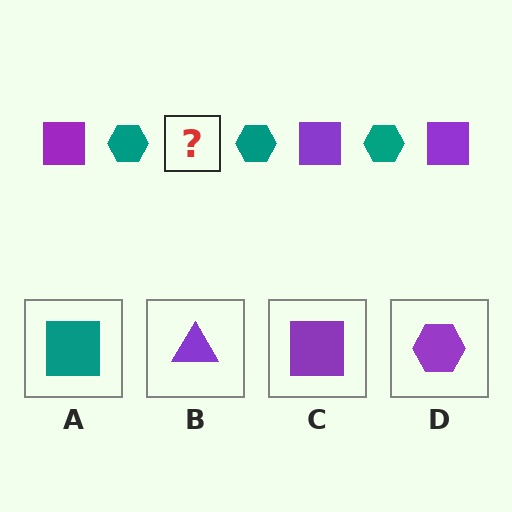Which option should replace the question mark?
Option C.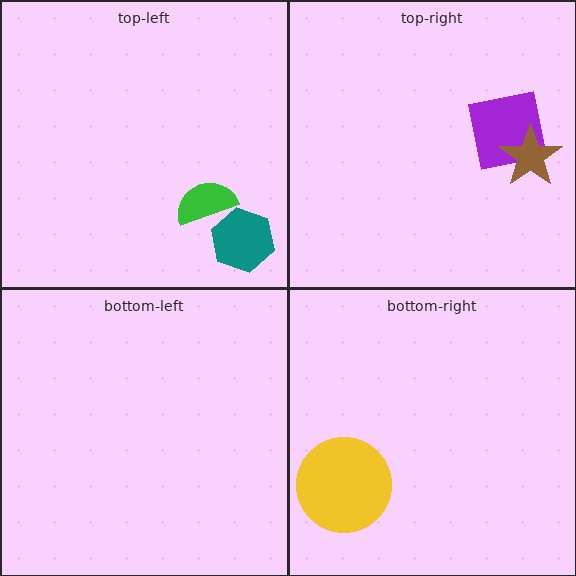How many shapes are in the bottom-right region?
1.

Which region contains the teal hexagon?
The top-left region.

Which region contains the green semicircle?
The top-left region.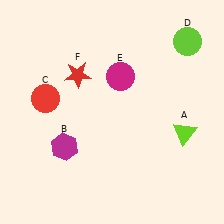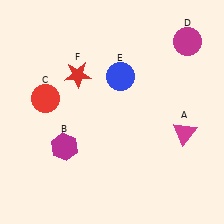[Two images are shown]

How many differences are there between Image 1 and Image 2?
There are 3 differences between the two images.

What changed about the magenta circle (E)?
In Image 1, E is magenta. In Image 2, it changed to blue.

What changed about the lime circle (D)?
In Image 1, D is lime. In Image 2, it changed to magenta.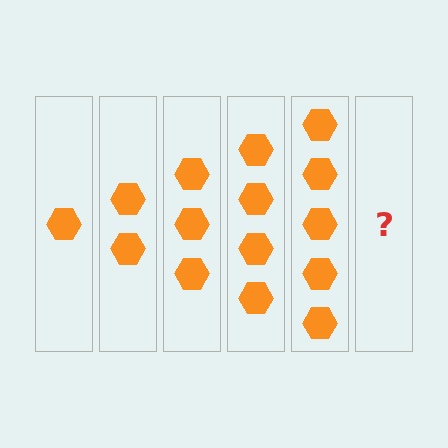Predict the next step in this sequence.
The next step is 6 hexagons.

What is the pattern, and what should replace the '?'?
The pattern is that each step adds one more hexagon. The '?' should be 6 hexagons.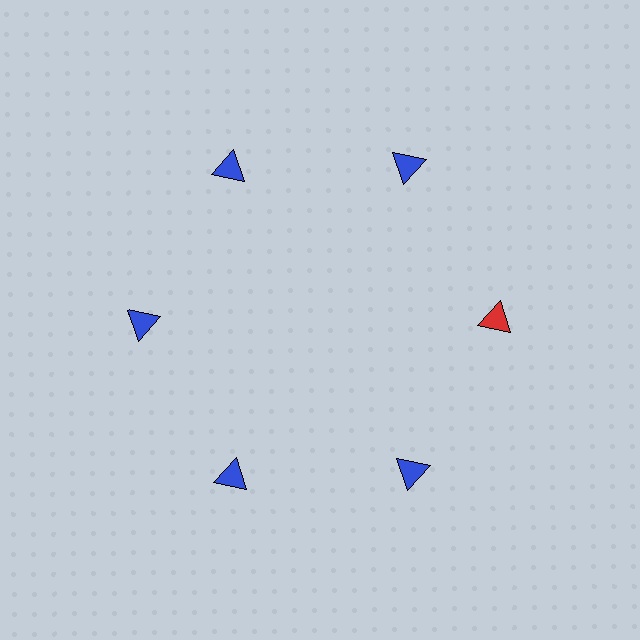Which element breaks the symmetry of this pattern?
The red triangle at roughly the 3 o'clock position breaks the symmetry. All other shapes are blue triangles.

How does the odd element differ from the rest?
It has a different color: red instead of blue.